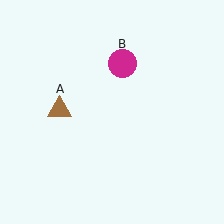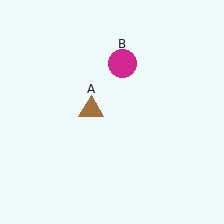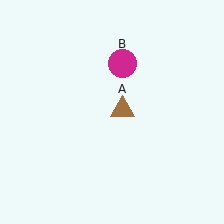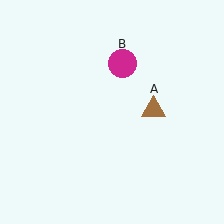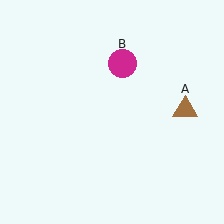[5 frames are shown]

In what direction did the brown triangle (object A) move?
The brown triangle (object A) moved right.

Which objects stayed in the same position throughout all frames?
Magenta circle (object B) remained stationary.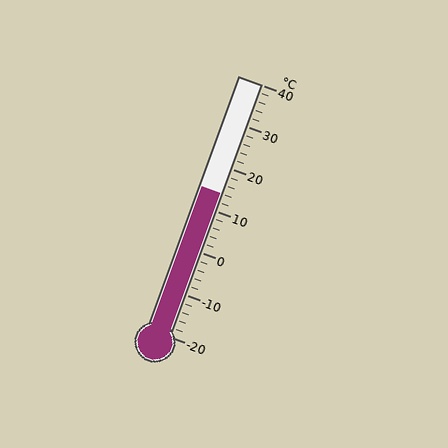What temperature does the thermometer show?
The thermometer shows approximately 14°C.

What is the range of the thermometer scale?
The thermometer scale ranges from -20°C to 40°C.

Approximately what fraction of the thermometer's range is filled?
The thermometer is filled to approximately 55% of its range.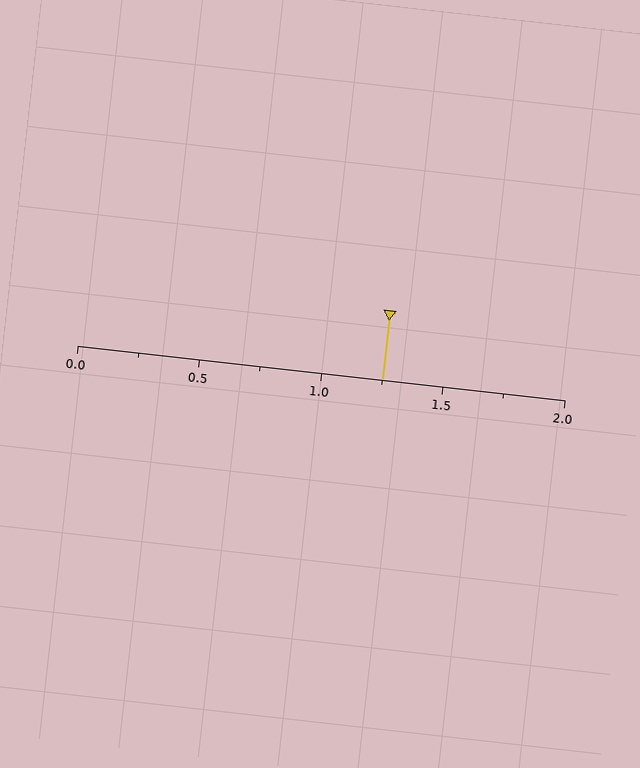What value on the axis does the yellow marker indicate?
The marker indicates approximately 1.25.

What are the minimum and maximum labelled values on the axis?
The axis runs from 0.0 to 2.0.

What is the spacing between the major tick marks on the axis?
The major ticks are spaced 0.5 apart.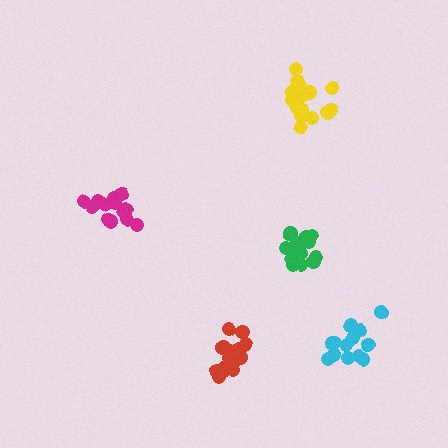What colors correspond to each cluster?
The clusters are colored: red, green, yellow, magenta, cyan.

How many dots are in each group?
Group 1: 15 dots, Group 2: 14 dots, Group 3: 15 dots, Group 4: 14 dots, Group 5: 13 dots (71 total).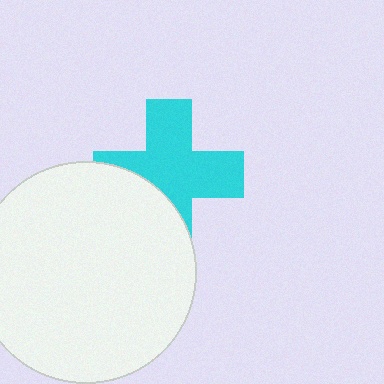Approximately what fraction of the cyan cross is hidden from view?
Roughly 32% of the cyan cross is hidden behind the white circle.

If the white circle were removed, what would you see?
You would see the complete cyan cross.